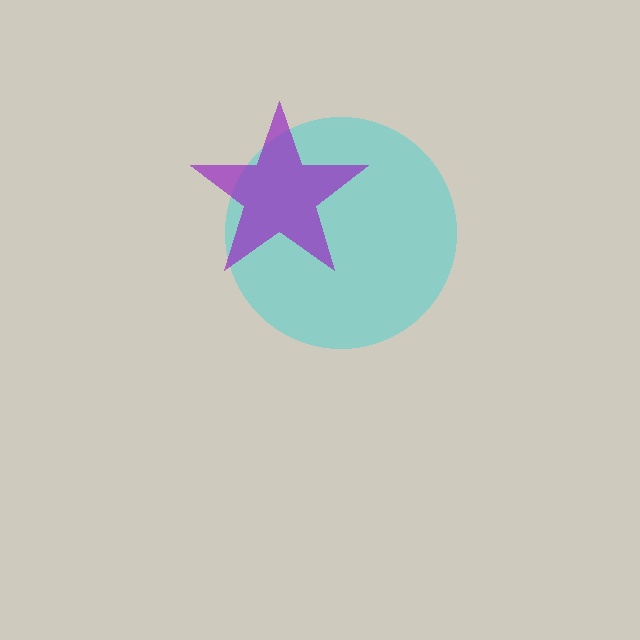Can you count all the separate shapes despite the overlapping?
Yes, there are 2 separate shapes.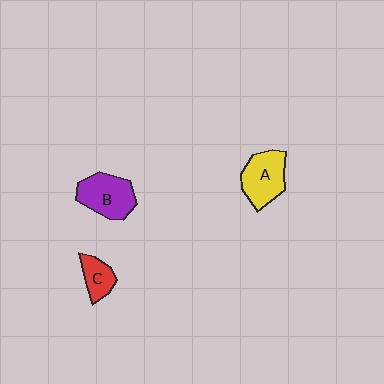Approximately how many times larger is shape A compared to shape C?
Approximately 1.8 times.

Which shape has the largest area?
Shape B (purple).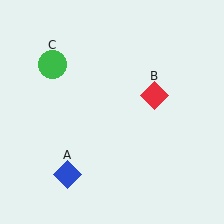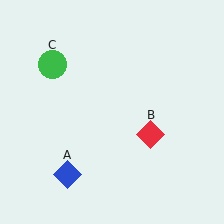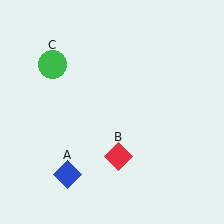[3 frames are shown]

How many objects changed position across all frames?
1 object changed position: red diamond (object B).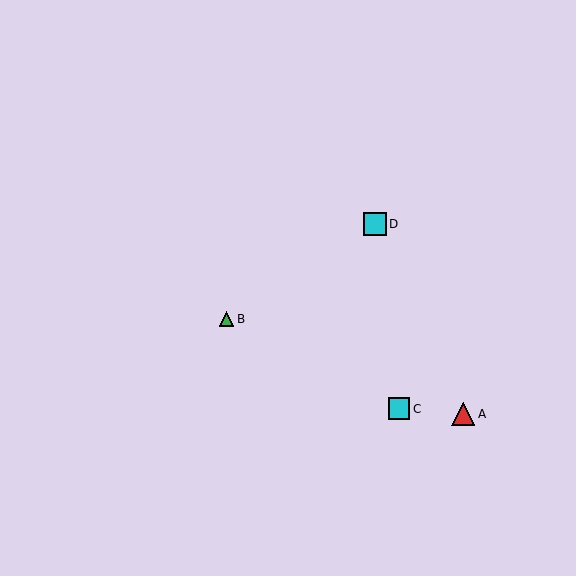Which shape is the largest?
The red triangle (labeled A) is the largest.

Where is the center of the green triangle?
The center of the green triangle is at (226, 319).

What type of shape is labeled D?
Shape D is a cyan square.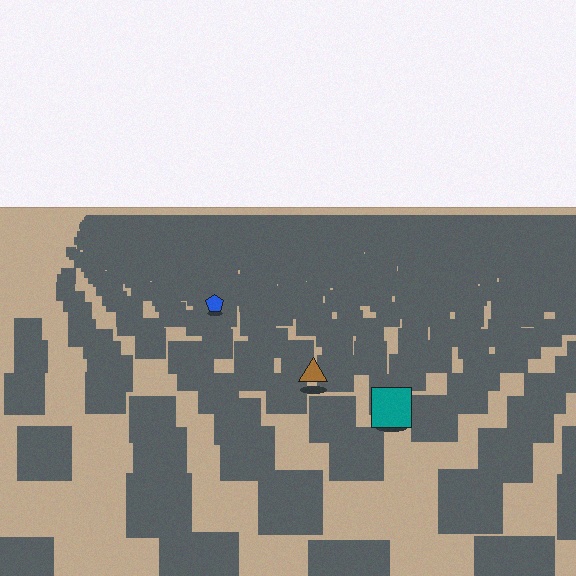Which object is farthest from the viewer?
The blue pentagon is farthest from the viewer. It appears smaller and the ground texture around it is denser.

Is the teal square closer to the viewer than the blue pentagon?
Yes. The teal square is closer — you can tell from the texture gradient: the ground texture is coarser near it.